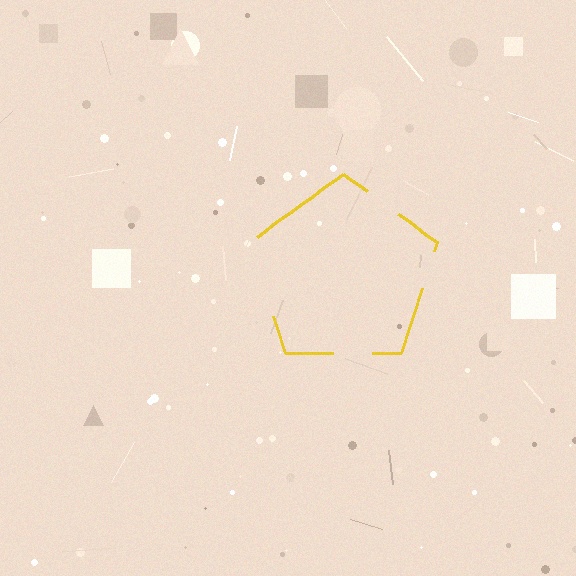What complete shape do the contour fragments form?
The contour fragments form a pentagon.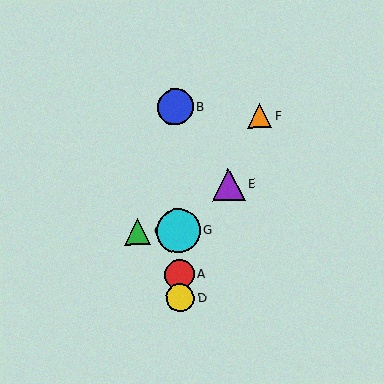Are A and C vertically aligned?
No, A is at x≈179 and C is at x≈138.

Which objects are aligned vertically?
Objects A, B, D, G are aligned vertically.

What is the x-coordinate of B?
Object B is at x≈175.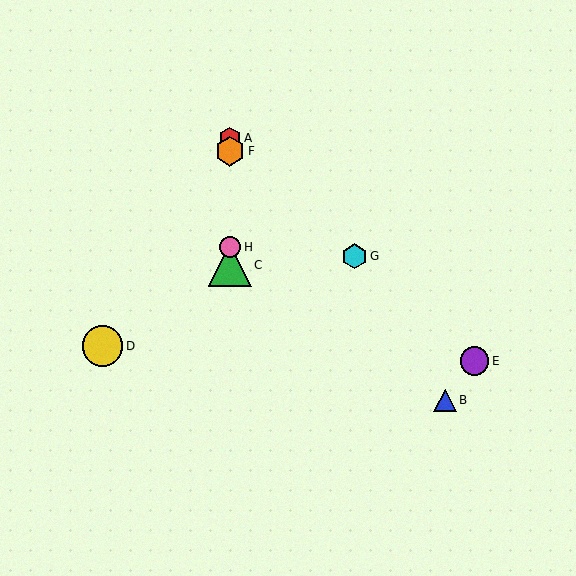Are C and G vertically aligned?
No, C is at x≈230 and G is at x≈354.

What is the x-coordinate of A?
Object A is at x≈230.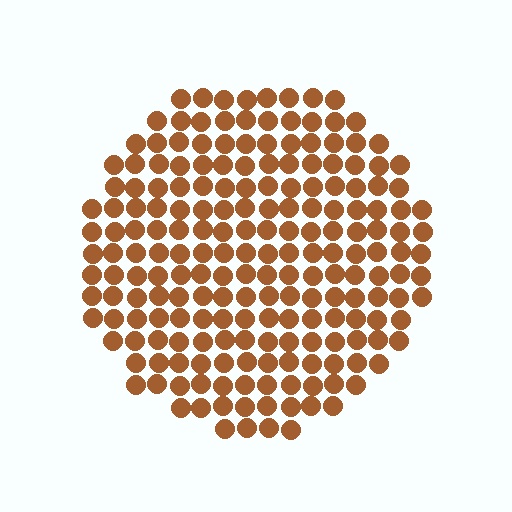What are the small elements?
The small elements are circles.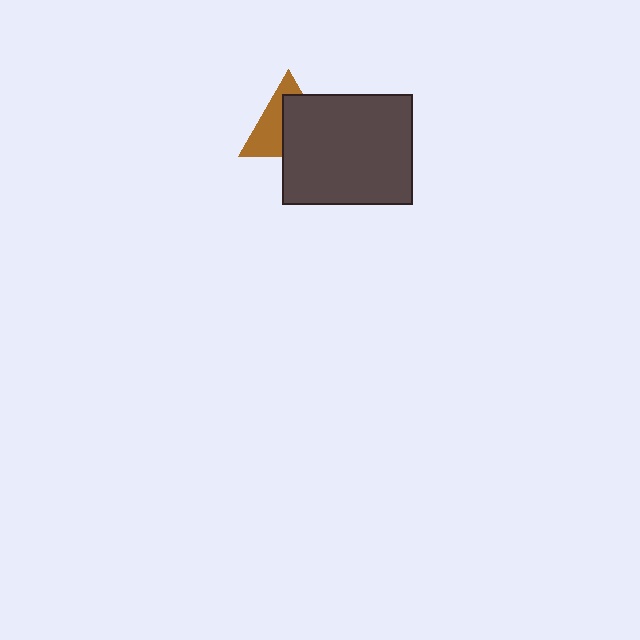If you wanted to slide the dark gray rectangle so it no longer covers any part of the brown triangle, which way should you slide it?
Slide it toward the lower-right — that is the most direct way to separate the two shapes.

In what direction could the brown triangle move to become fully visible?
The brown triangle could move toward the upper-left. That would shift it out from behind the dark gray rectangle entirely.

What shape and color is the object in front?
The object in front is a dark gray rectangle.